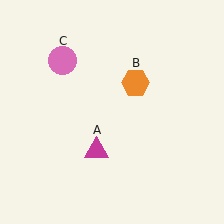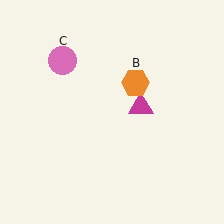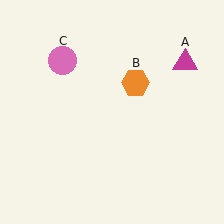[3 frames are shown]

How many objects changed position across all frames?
1 object changed position: magenta triangle (object A).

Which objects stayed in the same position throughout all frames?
Orange hexagon (object B) and pink circle (object C) remained stationary.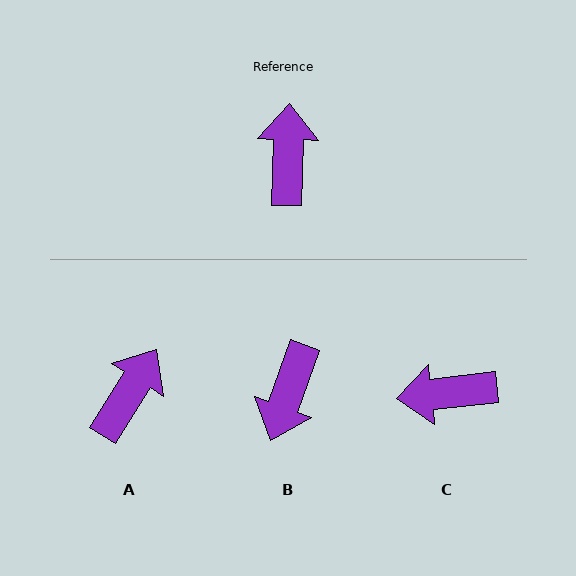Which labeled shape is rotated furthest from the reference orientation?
B, about 162 degrees away.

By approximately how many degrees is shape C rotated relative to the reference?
Approximately 98 degrees counter-clockwise.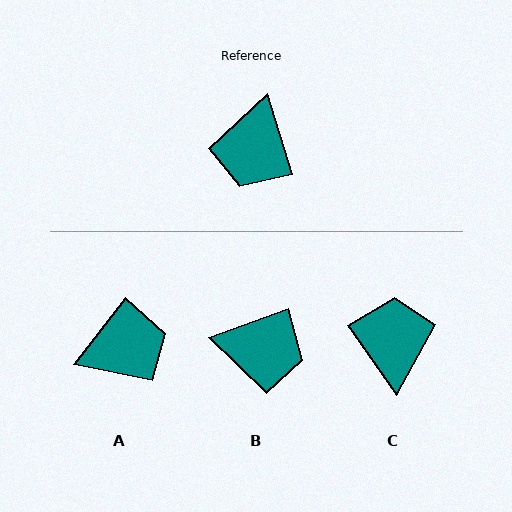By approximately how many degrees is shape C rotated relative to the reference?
Approximately 162 degrees clockwise.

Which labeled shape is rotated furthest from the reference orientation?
C, about 162 degrees away.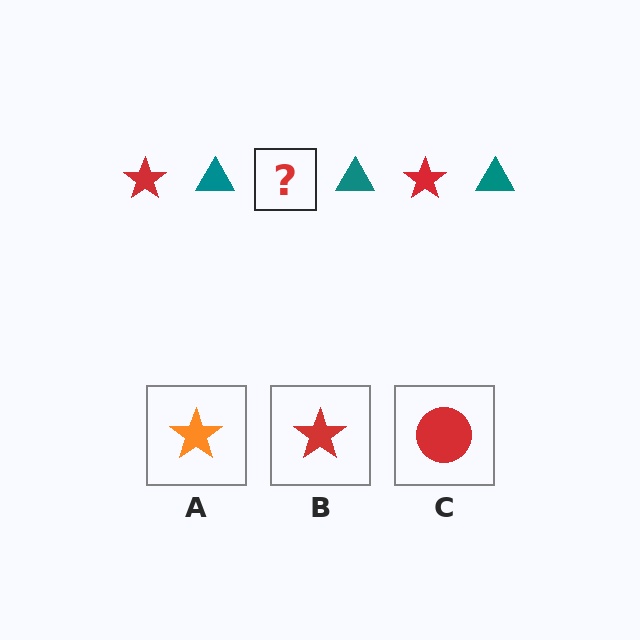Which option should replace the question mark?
Option B.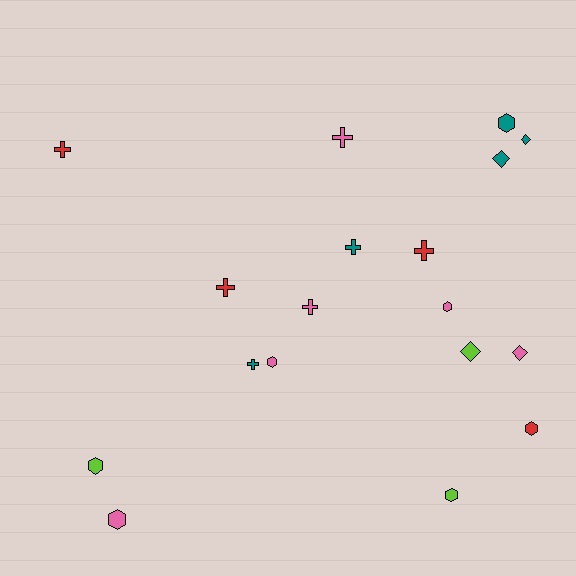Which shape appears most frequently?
Cross, with 7 objects.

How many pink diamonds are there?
There is 1 pink diamond.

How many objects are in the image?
There are 18 objects.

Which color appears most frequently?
Pink, with 6 objects.